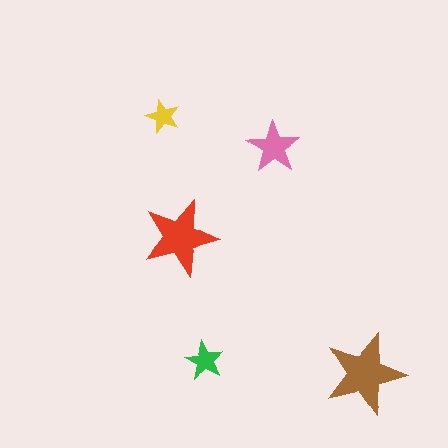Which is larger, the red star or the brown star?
The brown one.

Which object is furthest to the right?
The brown star is rightmost.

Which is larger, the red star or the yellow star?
The red one.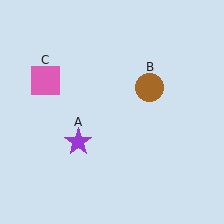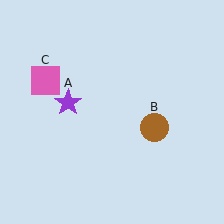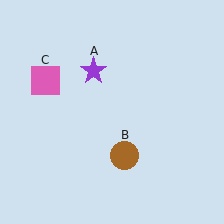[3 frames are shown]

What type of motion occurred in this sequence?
The purple star (object A), brown circle (object B) rotated clockwise around the center of the scene.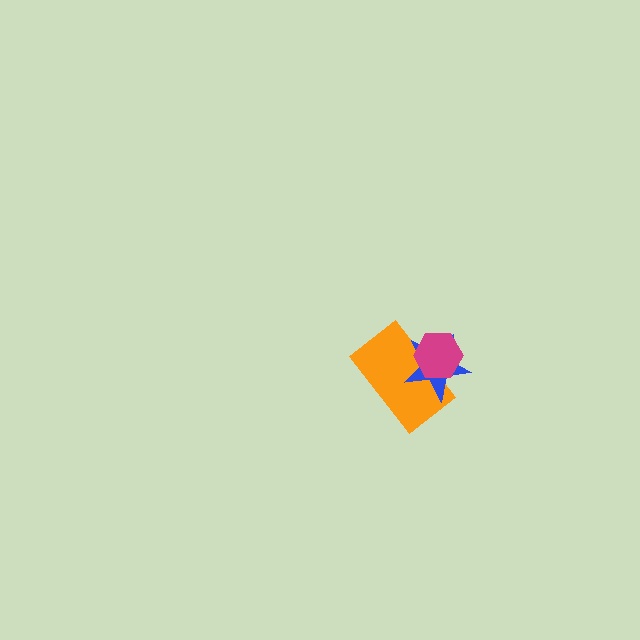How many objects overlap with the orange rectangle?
2 objects overlap with the orange rectangle.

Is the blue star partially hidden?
Yes, it is partially covered by another shape.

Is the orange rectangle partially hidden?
Yes, it is partially covered by another shape.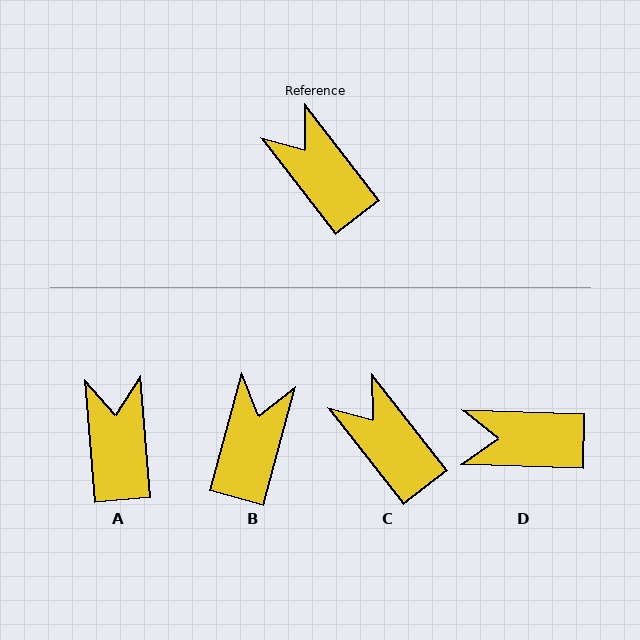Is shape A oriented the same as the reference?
No, it is off by about 33 degrees.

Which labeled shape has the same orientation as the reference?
C.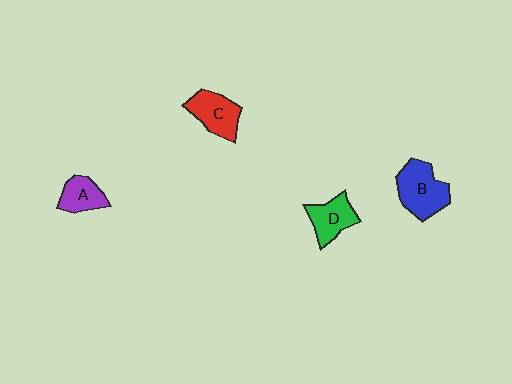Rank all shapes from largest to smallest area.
From largest to smallest: B (blue), C (red), D (green), A (purple).